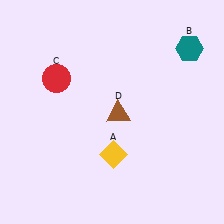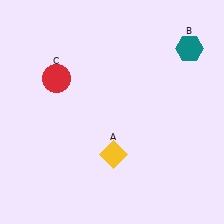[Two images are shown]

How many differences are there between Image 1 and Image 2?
There is 1 difference between the two images.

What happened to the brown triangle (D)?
The brown triangle (D) was removed in Image 2. It was in the bottom-right area of Image 1.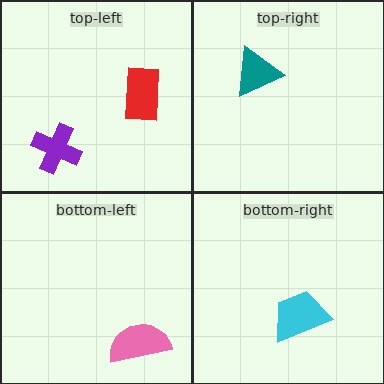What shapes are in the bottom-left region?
The pink semicircle.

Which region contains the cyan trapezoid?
The bottom-right region.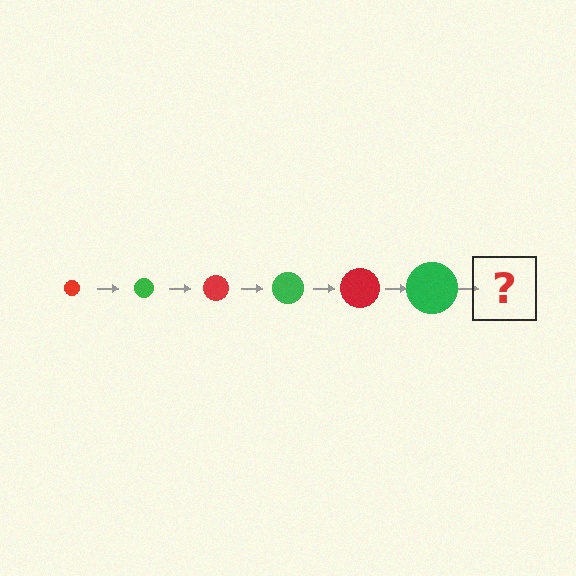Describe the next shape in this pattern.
It should be a red circle, larger than the previous one.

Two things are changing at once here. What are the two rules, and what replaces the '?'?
The two rules are that the circle grows larger each step and the color cycles through red and green. The '?' should be a red circle, larger than the previous one.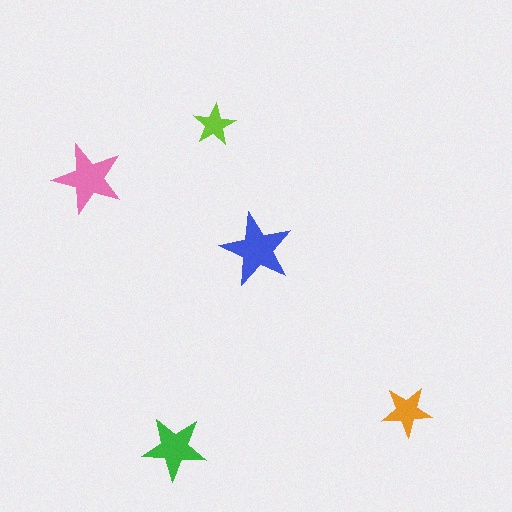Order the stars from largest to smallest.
the blue one, the pink one, the green one, the orange one, the lime one.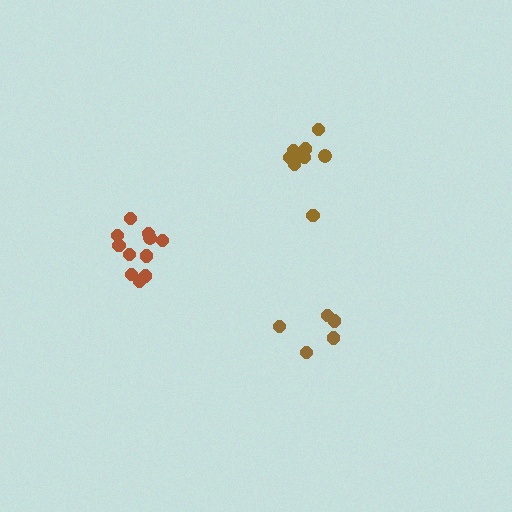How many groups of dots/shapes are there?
There are 3 groups.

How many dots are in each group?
Group 1: 5 dots, Group 2: 9 dots, Group 3: 11 dots (25 total).